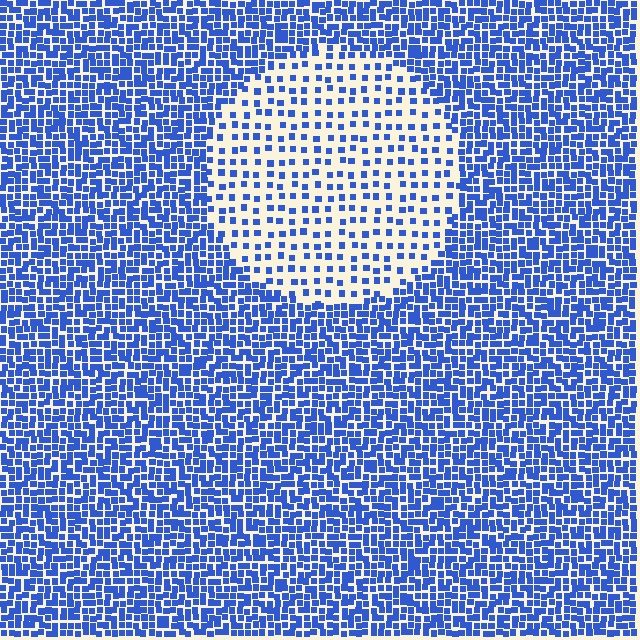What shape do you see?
I see a circle.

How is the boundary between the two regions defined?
The boundary is defined by a change in element density (approximately 2.6x ratio). All elements are the same color, size, and shape.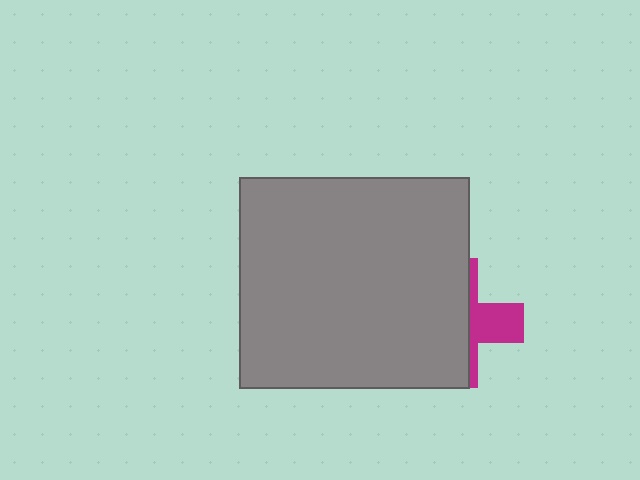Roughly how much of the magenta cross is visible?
A small part of it is visible (roughly 33%).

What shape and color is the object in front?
The object in front is a gray rectangle.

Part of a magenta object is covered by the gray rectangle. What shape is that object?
It is a cross.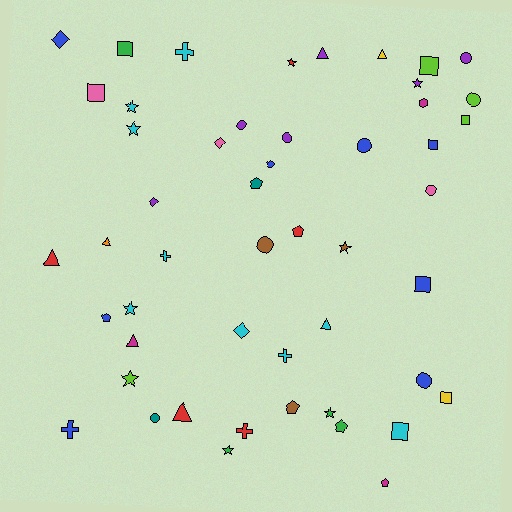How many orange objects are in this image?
There is 1 orange object.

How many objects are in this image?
There are 50 objects.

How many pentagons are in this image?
There are 7 pentagons.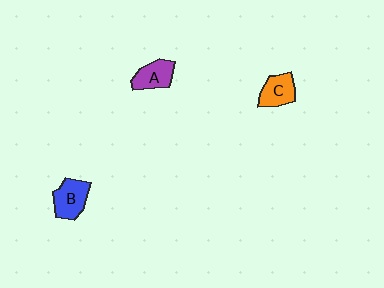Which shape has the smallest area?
Shape C (orange).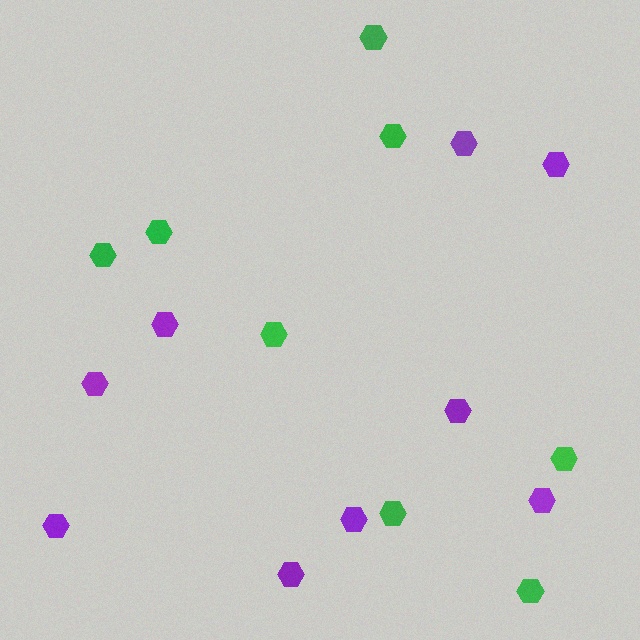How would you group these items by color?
There are 2 groups: one group of green hexagons (8) and one group of purple hexagons (9).